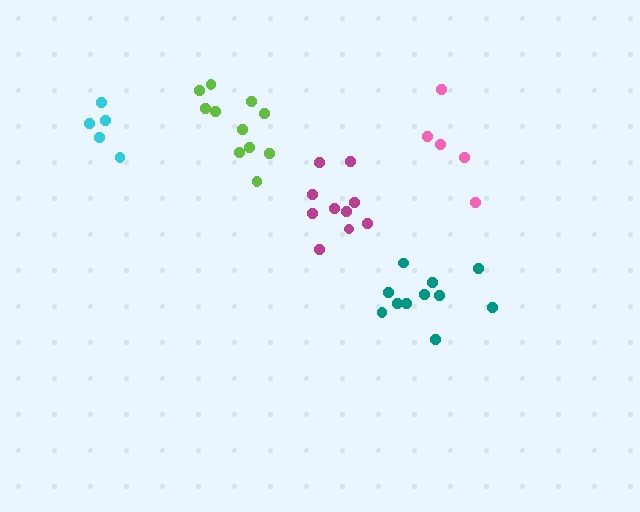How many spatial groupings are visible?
There are 5 spatial groupings.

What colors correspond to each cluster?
The clusters are colored: cyan, pink, lime, teal, magenta.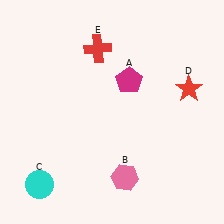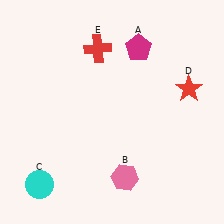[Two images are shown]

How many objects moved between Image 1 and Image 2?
1 object moved between the two images.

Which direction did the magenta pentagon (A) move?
The magenta pentagon (A) moved up.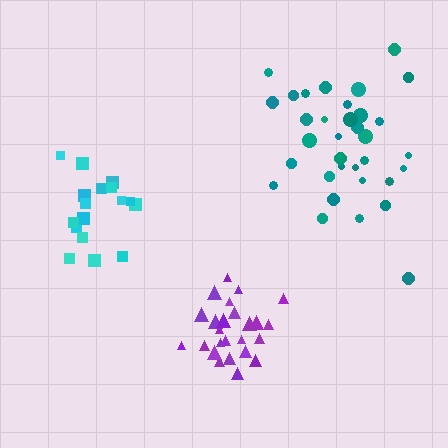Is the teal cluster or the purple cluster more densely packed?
Purple.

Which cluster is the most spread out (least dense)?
Teal.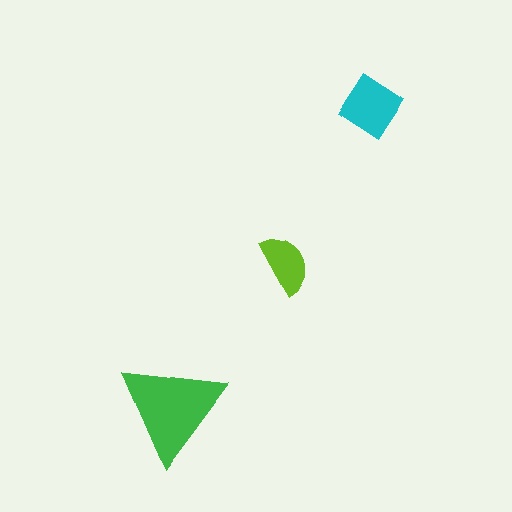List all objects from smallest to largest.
The lime semicircle, the cyan diamond, the green triangle.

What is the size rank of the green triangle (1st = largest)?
1st.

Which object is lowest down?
The green triangle is bottommost.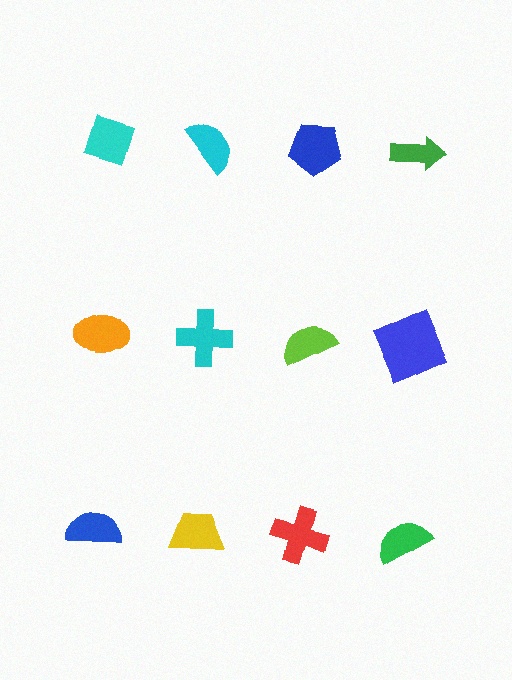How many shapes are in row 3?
4 shapes.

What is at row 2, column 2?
A cyan cross.